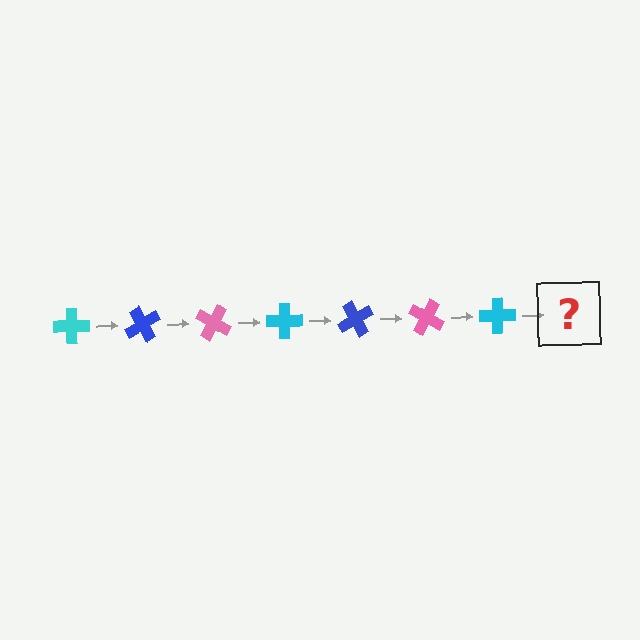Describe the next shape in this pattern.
It should be a blue cross, rotated 420 degrees from the start.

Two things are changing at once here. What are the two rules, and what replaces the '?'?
The two rules are that it rotates 60 degrees each step and the color cycles through cyan, blue, and pink. The '?' should be a blue cross, rotated 420 degrees from the start.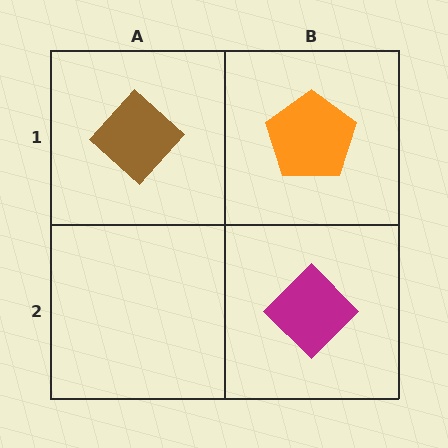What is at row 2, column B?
A magenta diamond.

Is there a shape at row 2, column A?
No, that cell is empty.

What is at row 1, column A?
A brown diamond.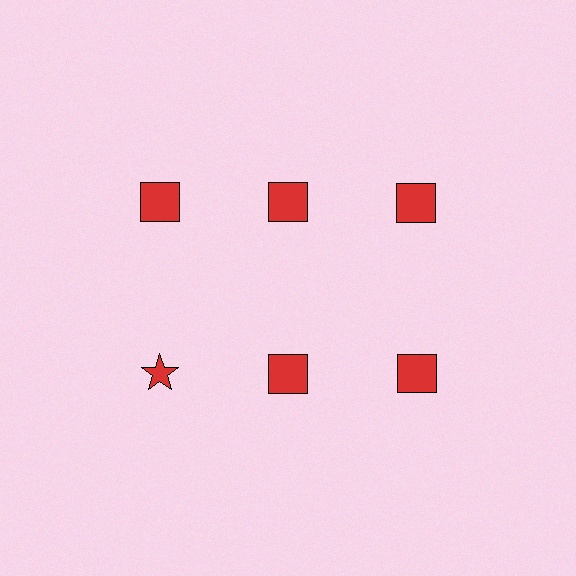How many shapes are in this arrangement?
There are 6 shapes arranged in a grid pattern.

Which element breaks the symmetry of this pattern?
The red star in the second row, leftmost column breaks the symmetry. All other shapes are red squares.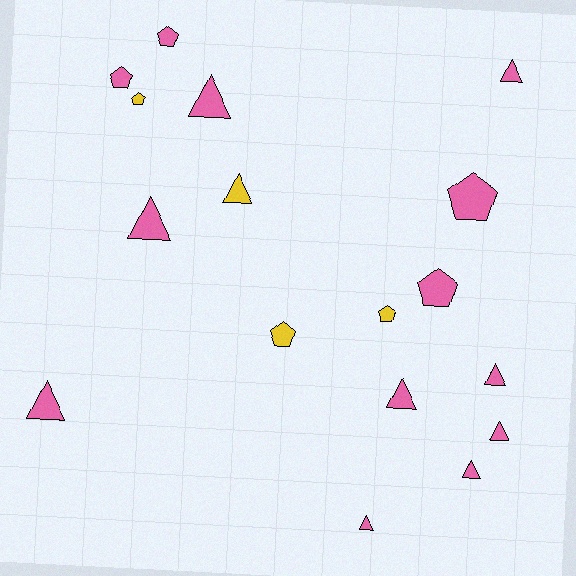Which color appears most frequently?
Pink, with 13 objects.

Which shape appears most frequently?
Triangle, with 10 objects.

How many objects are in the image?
There are 17 objects.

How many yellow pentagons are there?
There are 3 yellow pentagons.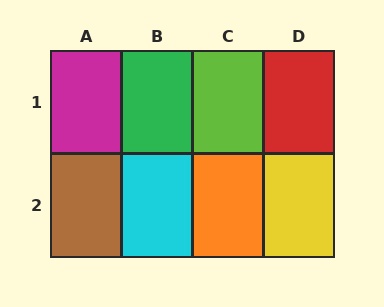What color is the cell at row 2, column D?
Yellow.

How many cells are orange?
1 cell is orange.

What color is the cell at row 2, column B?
Cyan.